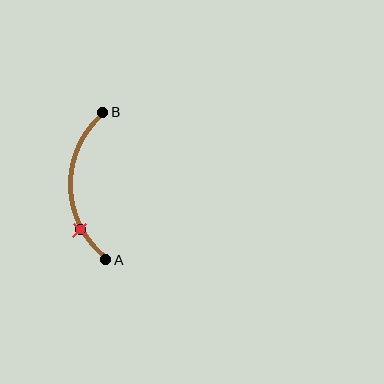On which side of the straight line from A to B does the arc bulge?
The arc bulges to the left of the straight line connecting A and B.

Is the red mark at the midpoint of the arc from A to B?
No. The red mark lies on the arc but is closer to endpoint A. The arc midpoint would be at the point on the curve equidistant along the arc from both A and B.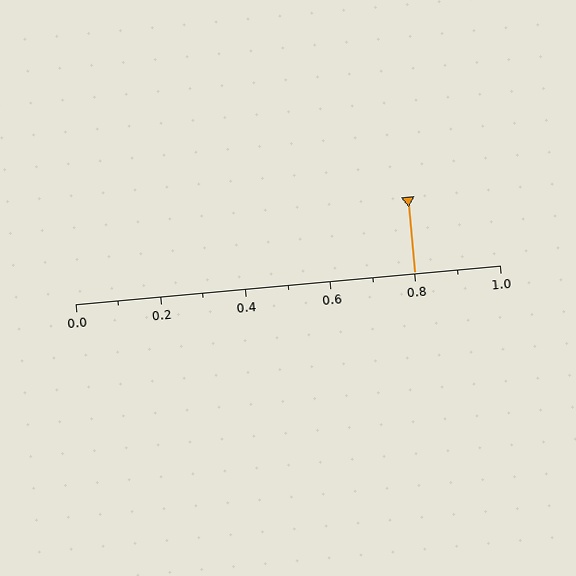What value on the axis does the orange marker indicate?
The marker indicates approximately 0.8.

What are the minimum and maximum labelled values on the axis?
The axis runs from 0.0 to 1.0.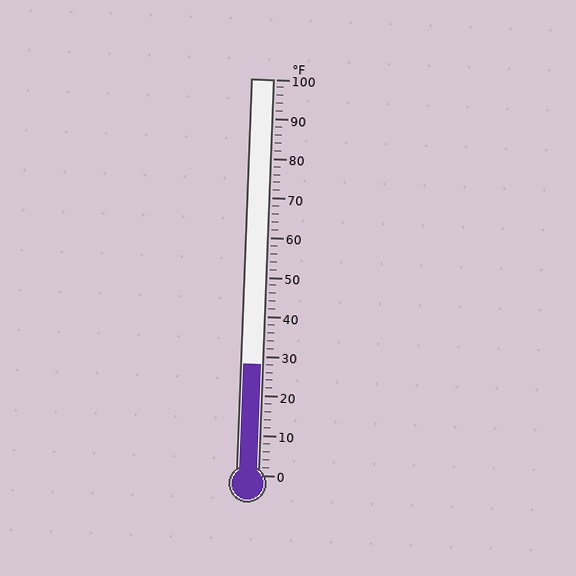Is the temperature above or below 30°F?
The temperature is below 30°F.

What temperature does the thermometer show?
The thermometer shows approximately 28°F.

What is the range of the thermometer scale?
The thermometer scale ranges from 0°F to 100°F.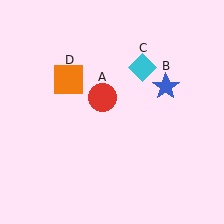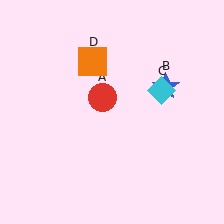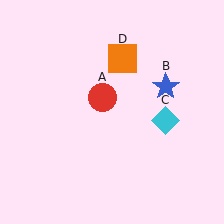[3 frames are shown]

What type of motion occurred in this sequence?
The cyan diamond (object C), orange square (object D) rotated clockwise around the center of the scene.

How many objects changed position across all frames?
2 objects changed position: cyan diamond (object C), orange square (object D).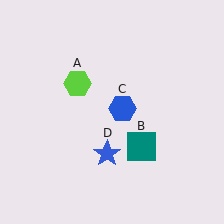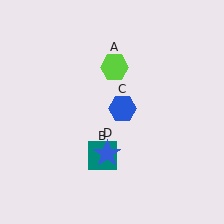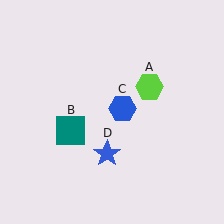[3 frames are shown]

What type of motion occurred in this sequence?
The lime hexagon (object A), teal square (object B) rotated clockwise around the center of the scene.